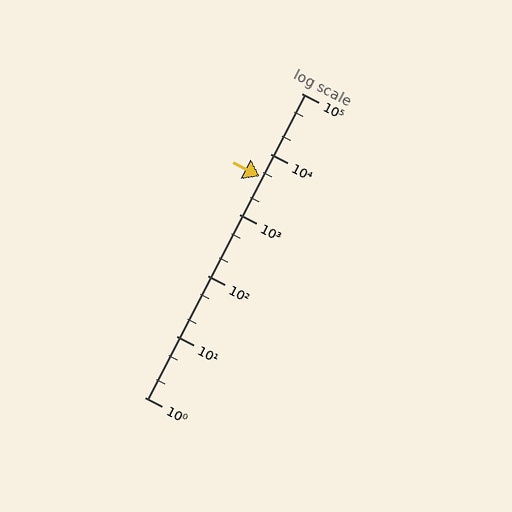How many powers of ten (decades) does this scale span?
The scale spans 5 decades, from 1 to 100000.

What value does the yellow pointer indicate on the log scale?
The pointer indicates approximately 4300.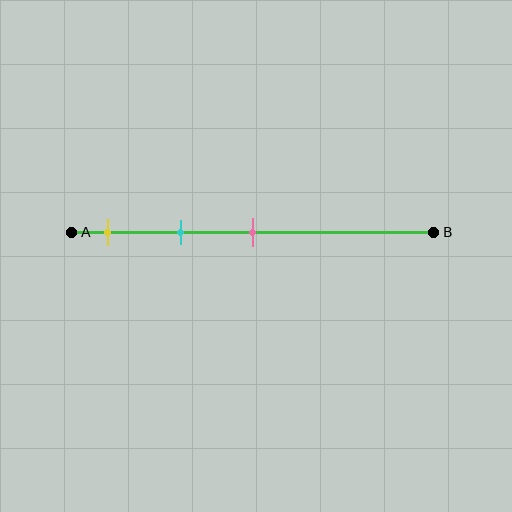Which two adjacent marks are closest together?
The yellow and cyan marks are the closest adjacent pair.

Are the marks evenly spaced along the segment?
Yes, the marks are approximately evenly spaced.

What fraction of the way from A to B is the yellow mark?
The yellow mark is approximately 10% (0.1) of the way from A to B.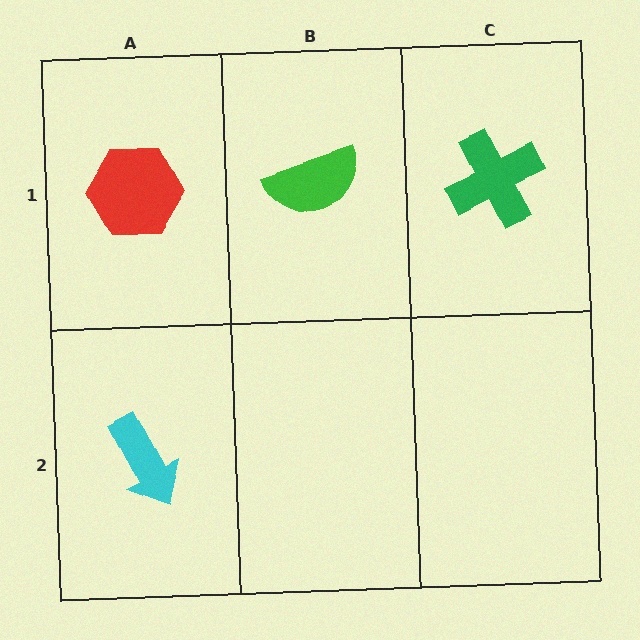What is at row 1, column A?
A red hexagon.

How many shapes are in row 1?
3 shapes.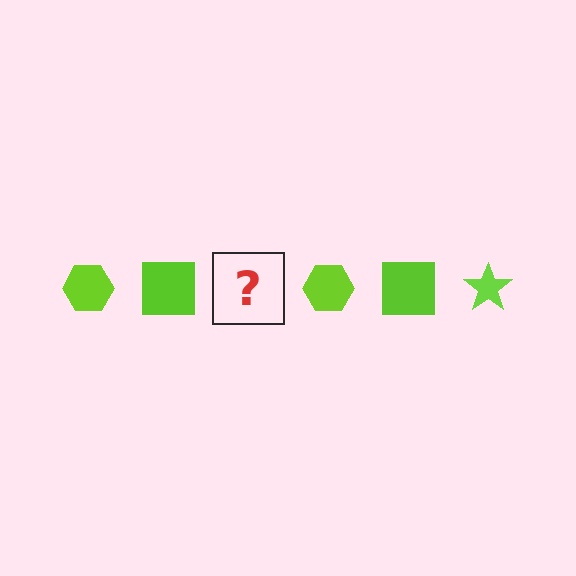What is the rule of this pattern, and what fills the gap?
The rule is that the pattern cycles through hexagon, square, star shapes in lime. The gap should be filled with a lime star.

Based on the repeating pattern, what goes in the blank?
The blank should be a lime star.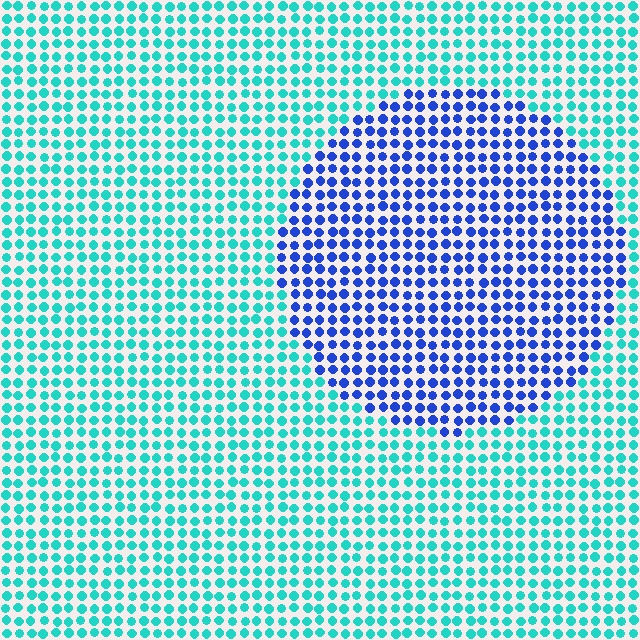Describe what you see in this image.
The image is filled with small cyan elements in a uniform arrangement. A circle-shaped region is visible where the elements are tinted to a slightly different hue, forming a subtle color boundary.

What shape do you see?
I see a circle.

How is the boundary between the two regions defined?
The boundary is defined purely by a slight shift in hue (about 54 degrees). Spacing, size, and orientation are identical on both sides.